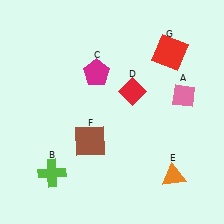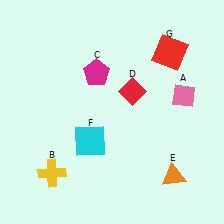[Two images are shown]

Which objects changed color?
B changed from lime to yellow. F changed from brown to cyan.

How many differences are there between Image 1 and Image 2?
There are 2 differences between the two images.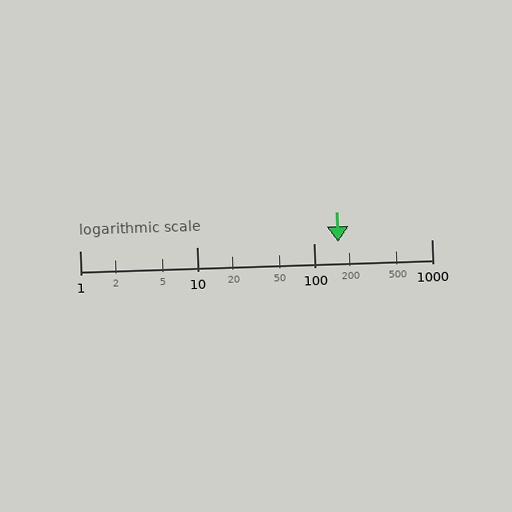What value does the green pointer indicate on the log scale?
The pointer indicates approximately 160.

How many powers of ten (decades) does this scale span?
The scale spans 3 decades, from 1 to 1000.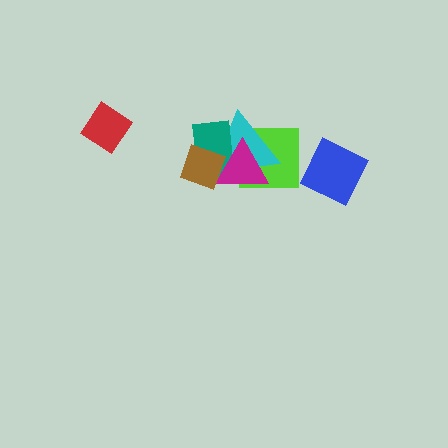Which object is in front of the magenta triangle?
The brown diamond is in front of the magenta triangle.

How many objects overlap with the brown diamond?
3 objects overlap with the brown diamond.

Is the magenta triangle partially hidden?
Yes, it is partially covered by another shape.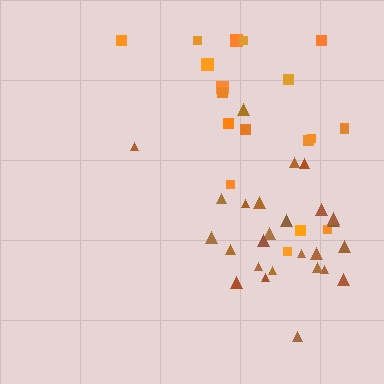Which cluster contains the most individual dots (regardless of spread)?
Brown (26).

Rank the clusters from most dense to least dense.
brown, orange.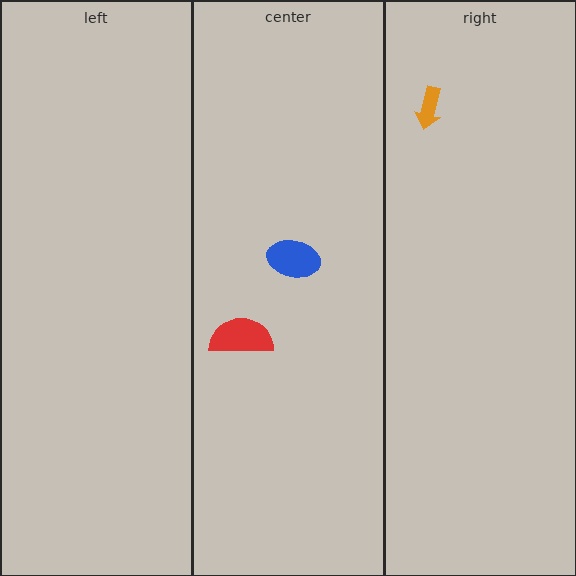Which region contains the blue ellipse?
The center region.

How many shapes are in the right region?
1.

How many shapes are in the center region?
2.